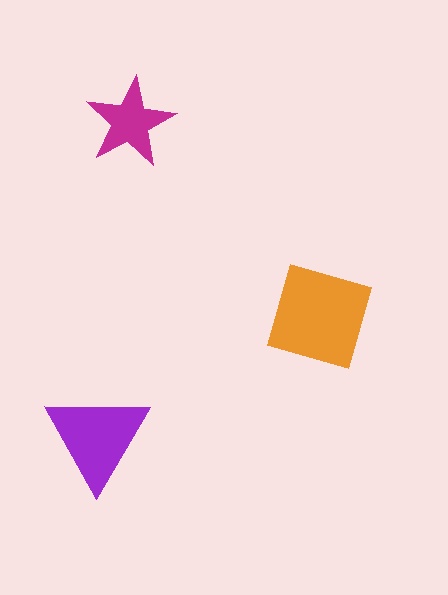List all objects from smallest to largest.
The magenta star, the purple triangle, the orange diamond.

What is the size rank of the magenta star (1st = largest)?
3rd.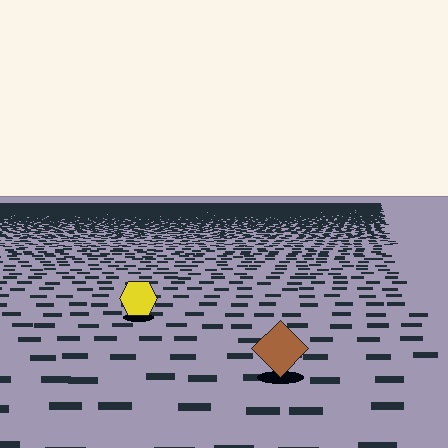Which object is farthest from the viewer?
The yellow hexagon is farthest from the viewer. It appears smaller and the ground texture around it is denser.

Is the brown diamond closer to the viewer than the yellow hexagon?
Yes. The brown diamond is closer — you can tell from the texture gradient: the ground texture is coarser near it.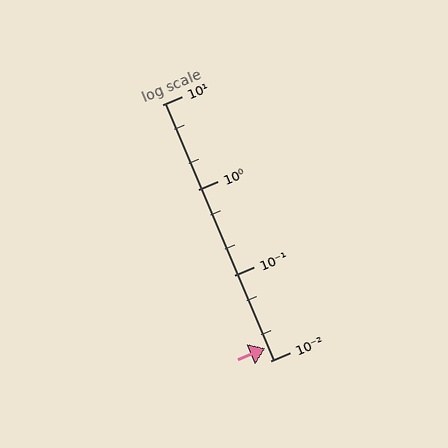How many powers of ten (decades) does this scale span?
The scale spans 3 decades, from 0.01 to 10.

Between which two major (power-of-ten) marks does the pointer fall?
The pointer is between 0.01 and 0.1.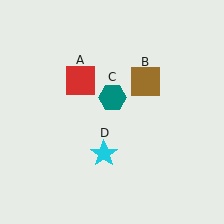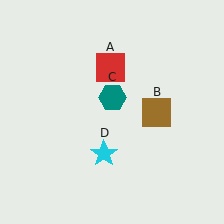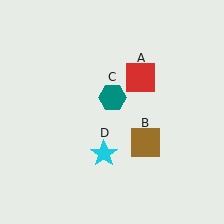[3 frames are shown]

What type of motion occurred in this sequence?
The red square (object A), brown square (object B) rotated clockwise around the center of the scene.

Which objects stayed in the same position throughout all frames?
Teal hexagon (object C) and cyan star (object D) remained stationary.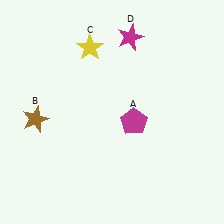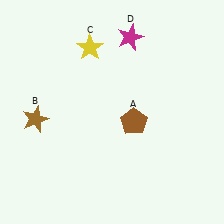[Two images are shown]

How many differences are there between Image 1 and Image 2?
There is 1 difference between the two images.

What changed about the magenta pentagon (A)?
In Image 1, A is magenta. In Image 2, it changed to brown.